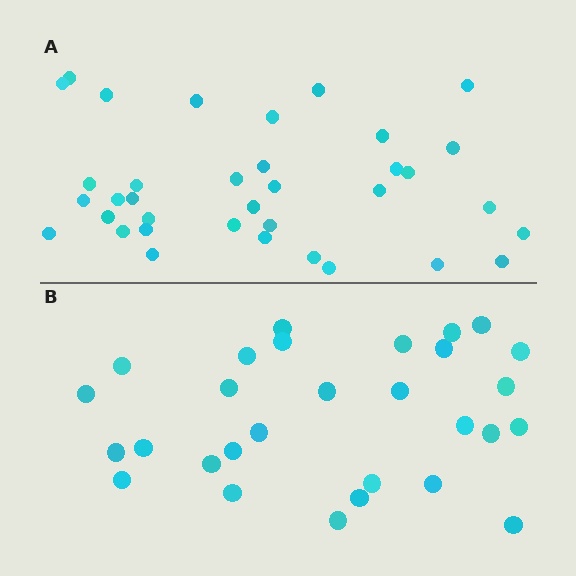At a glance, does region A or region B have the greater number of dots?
Region A (the top region) has more dots.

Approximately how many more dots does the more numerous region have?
Region A has roughly 8 or so more dots than region B.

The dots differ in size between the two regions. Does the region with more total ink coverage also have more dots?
No. Region B has more total ink coverage because its dots are larger, but region A actually contains more individual dots. Total area can be misleading — the number of items is what matters here.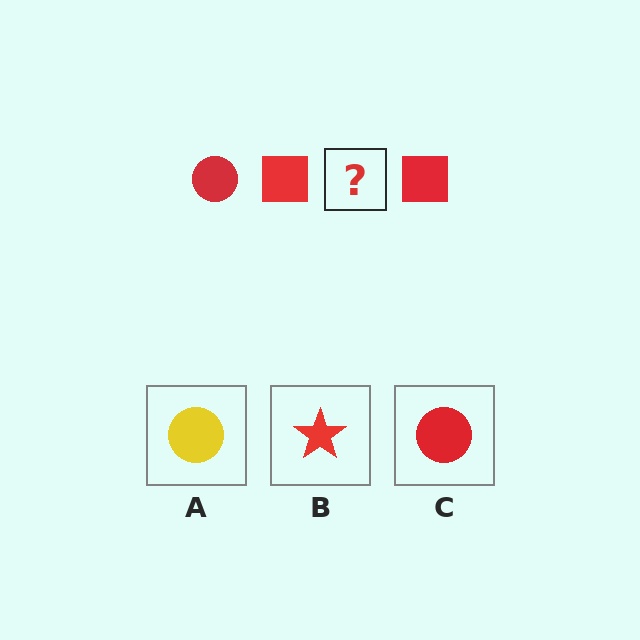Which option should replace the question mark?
Option C.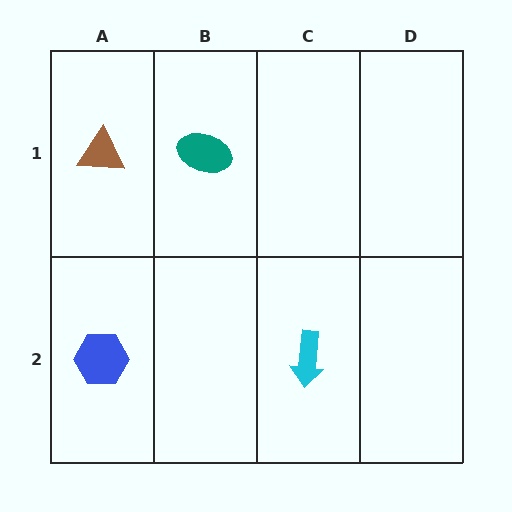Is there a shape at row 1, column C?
No, that cell is empty.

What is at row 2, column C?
A cyan arrow.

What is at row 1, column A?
A brown triangle.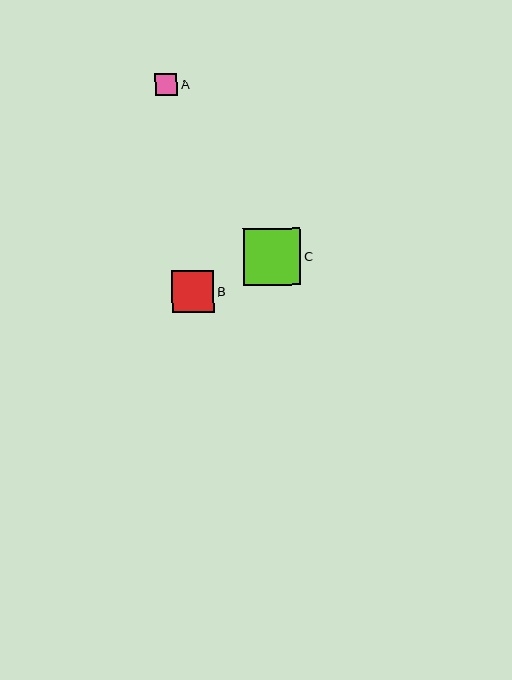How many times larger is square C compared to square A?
Square C is approximately 2.5 times the size of square A.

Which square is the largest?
Square C is the largest with a size of approximately 57 pixels.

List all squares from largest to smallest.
From largest to smallest: C, B, A.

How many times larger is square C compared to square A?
Square C is approximately 2.5 times the size of square A.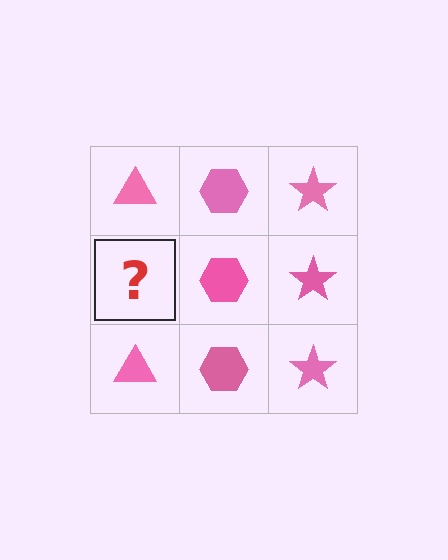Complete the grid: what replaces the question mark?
The question mark should be replaced with a pink triangle.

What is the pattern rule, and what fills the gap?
The rule is that each column has a consistent shape. The gap should be filled with a pink triangle.